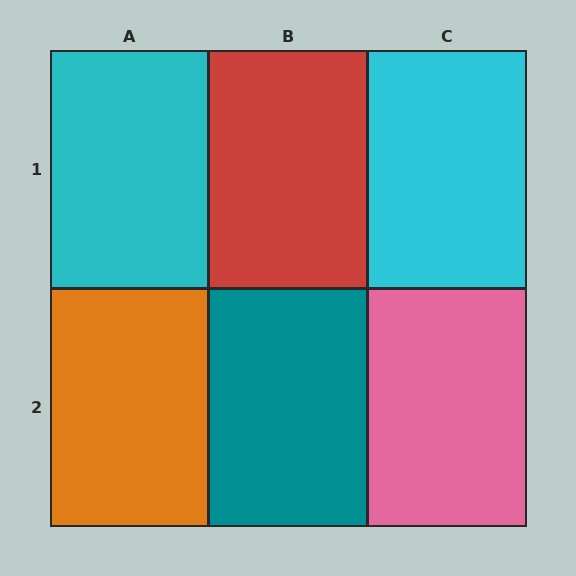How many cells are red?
1 cell is red.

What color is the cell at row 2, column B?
Teal.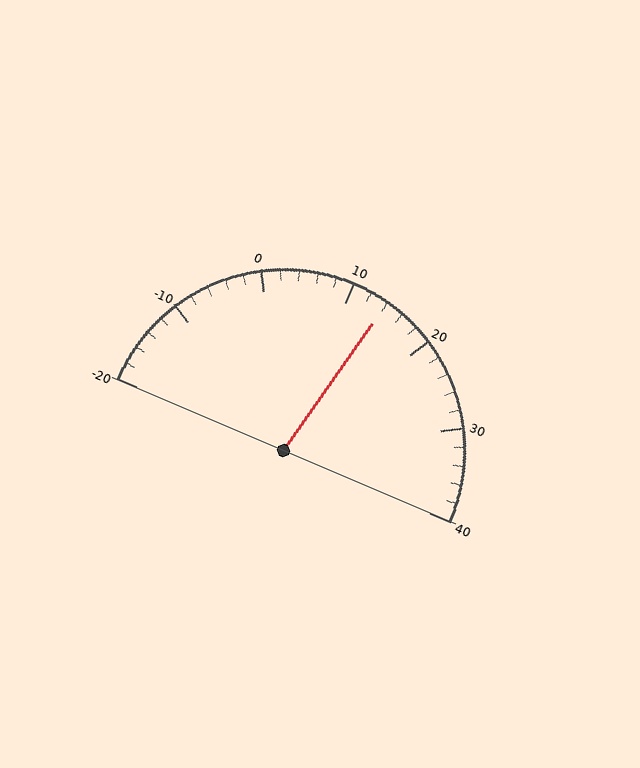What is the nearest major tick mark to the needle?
The nearest major tick mark is 10.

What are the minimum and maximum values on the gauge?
The gauge ranges from -20 to 40.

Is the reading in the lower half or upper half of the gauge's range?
The reading is in the upper half of the range (-20 to 40).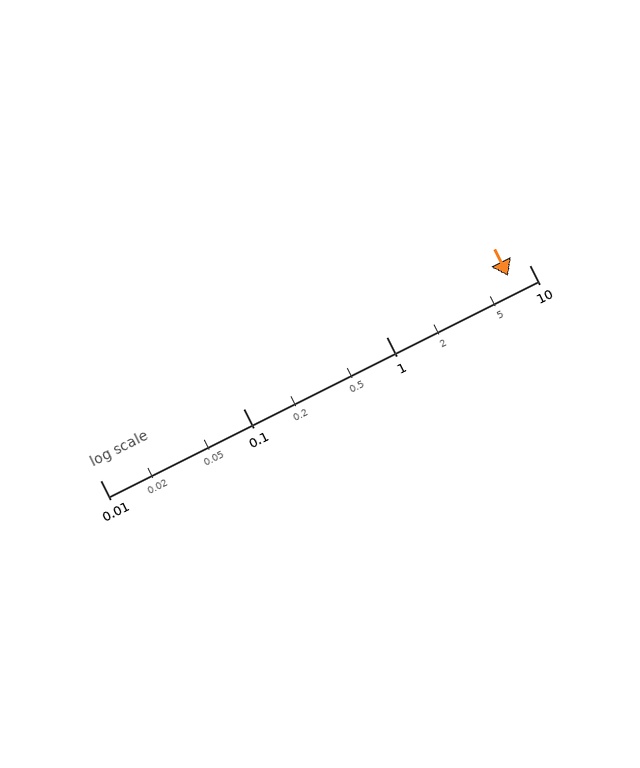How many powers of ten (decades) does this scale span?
The scale spans 3 decades, from 0.01 to 10.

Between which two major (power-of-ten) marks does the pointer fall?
The pointer is between 1 and 10.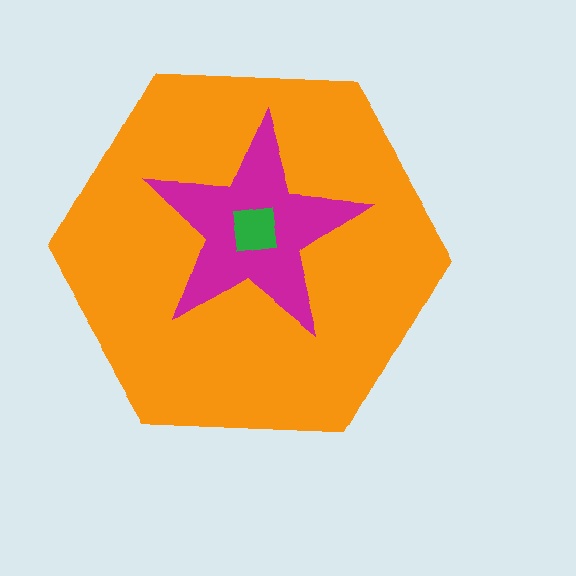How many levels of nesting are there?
3.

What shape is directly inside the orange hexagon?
The magenta star.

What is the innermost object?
The green square.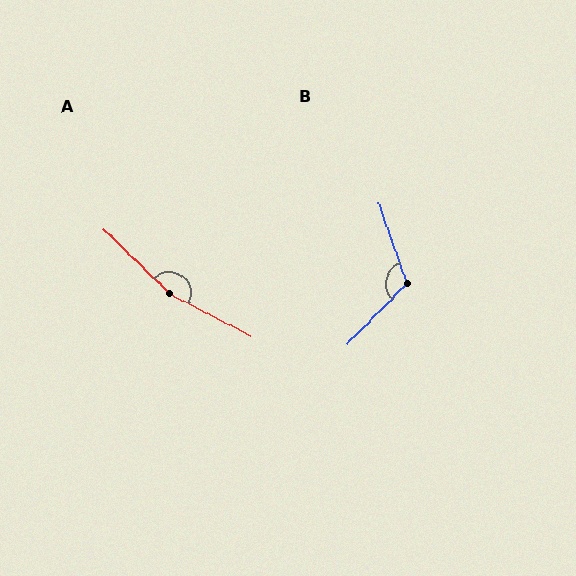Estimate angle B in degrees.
Approximately 116 degrees.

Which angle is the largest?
A, at approximately 163 degrees.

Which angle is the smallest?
B, at approximately 116 degrees.